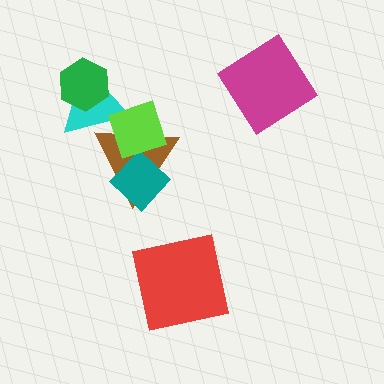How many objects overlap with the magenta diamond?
0 objects overlap with the magenta diamond.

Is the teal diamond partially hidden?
Yes, it is partially covered by another shape.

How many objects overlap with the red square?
0 objects overlap with the red square.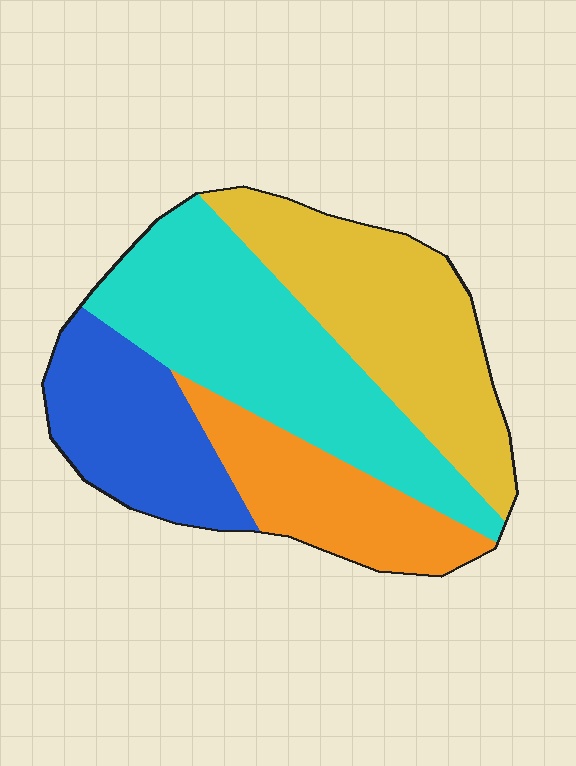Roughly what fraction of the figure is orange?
Orange covers roughly 20% of the figure.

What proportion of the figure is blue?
Blue takes up about one fifth (1/5) of the figure.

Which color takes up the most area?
Cyan, at roughly 35%.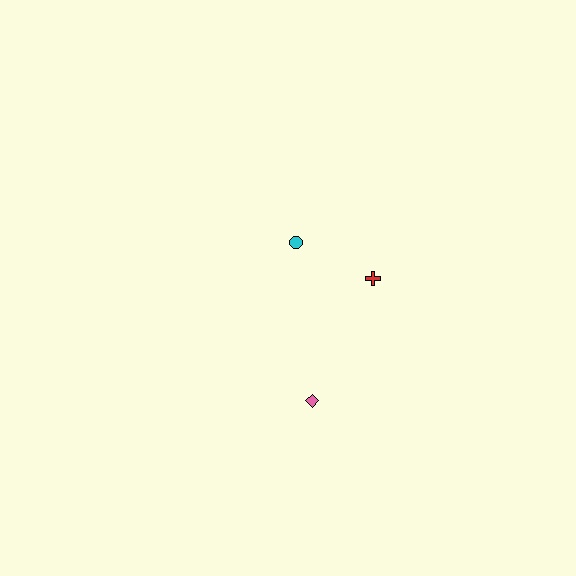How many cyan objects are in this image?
There is 1 cyan object.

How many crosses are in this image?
There is 1 cross.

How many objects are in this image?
There are 3 objects.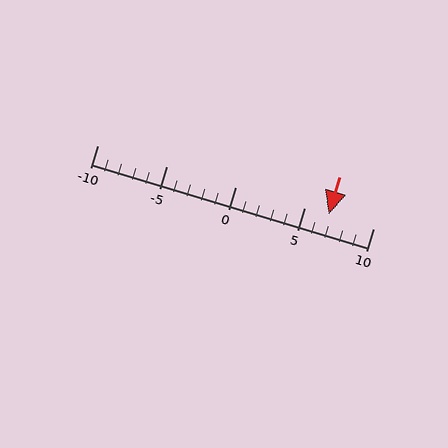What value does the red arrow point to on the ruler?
The red arrow points to approximately 7.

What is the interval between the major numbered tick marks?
The major tick marks are spaced 5 units apart.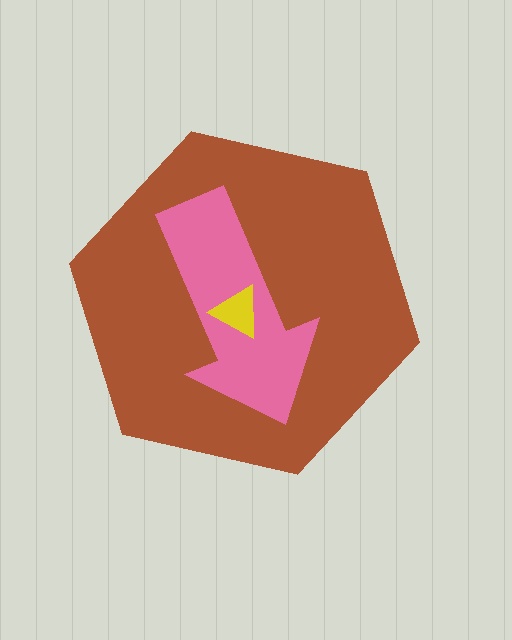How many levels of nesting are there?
3.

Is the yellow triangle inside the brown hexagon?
Yes.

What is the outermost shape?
The brown hexagon.